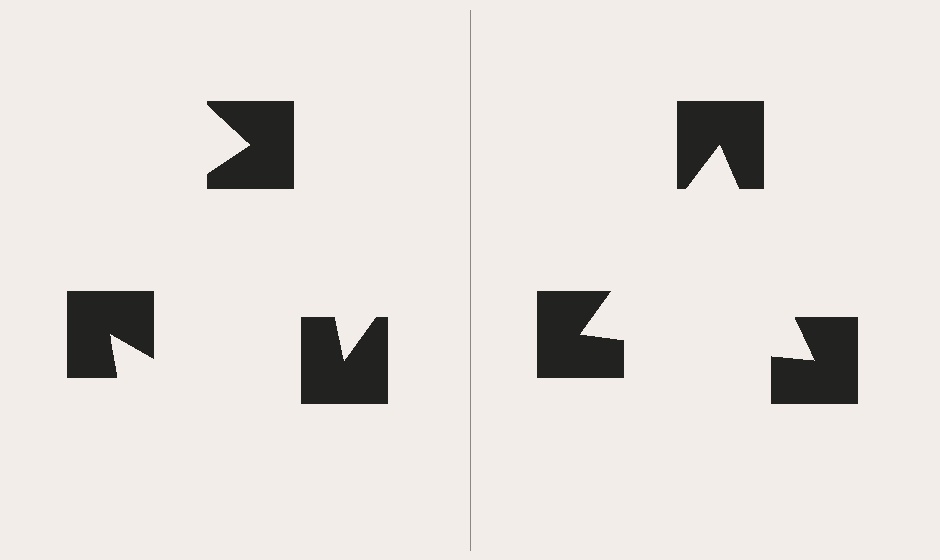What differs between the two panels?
The notched squares are positioned identically on both sides; only the wedge orientations differ. On the right they align to a triangle; on the left they are misaligned.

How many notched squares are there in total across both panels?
6 — 3 on each side.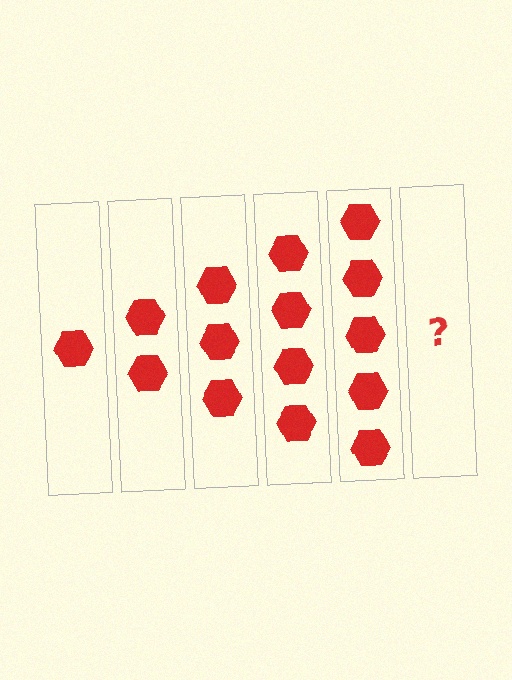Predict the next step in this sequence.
The next step is 6 hexagons.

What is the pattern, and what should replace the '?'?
The pattern is that each step adds one more hexagon. The '?' should be 6 hexagons.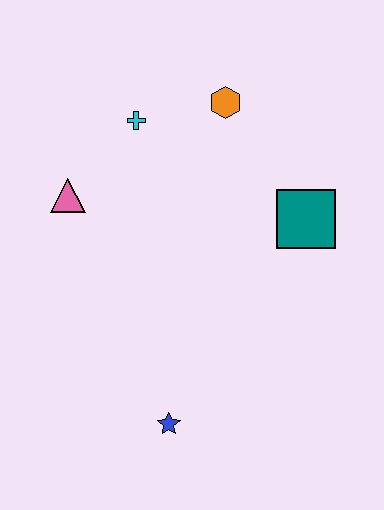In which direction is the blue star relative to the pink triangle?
The blue star is below the pink triangle.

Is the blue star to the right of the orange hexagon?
No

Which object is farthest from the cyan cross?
The blue star is farthest from the cyan cross.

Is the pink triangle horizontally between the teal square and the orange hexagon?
No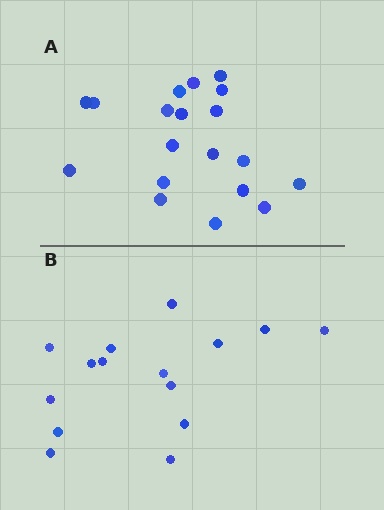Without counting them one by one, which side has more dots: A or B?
Region A (the top region) has more dots.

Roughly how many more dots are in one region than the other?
Region A has about 4 more dots than region B.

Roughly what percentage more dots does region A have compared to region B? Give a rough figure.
About 25% more.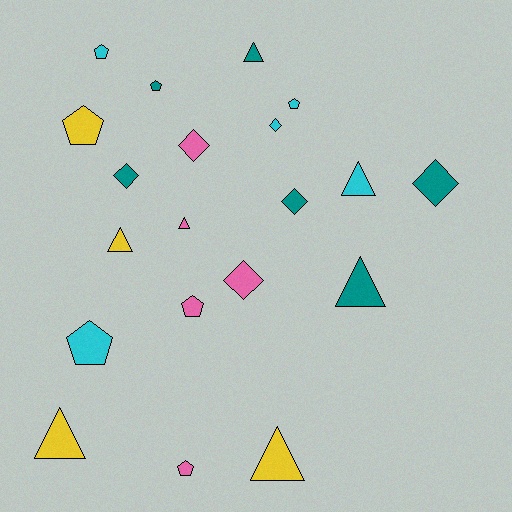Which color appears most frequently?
Teal, with 6 objects.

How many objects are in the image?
There are 20 objects.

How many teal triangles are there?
There are 2 teal triangles.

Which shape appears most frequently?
Triangle, with 7 objects.